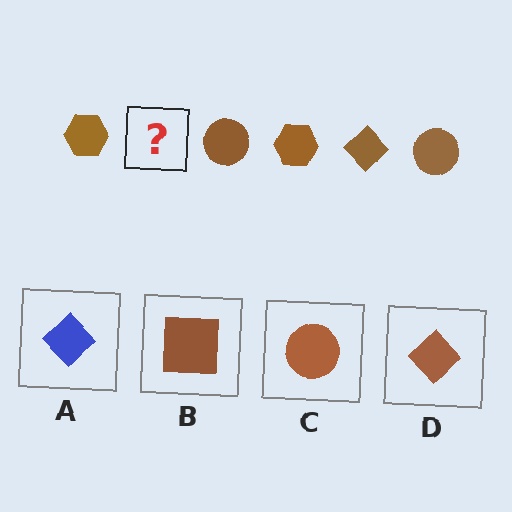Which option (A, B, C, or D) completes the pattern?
D.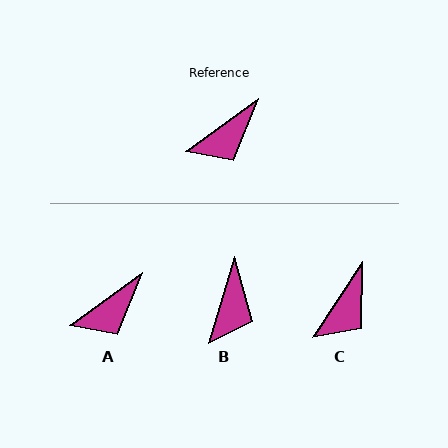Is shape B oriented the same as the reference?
No, it is off by about 37 degrees.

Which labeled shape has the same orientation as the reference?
A.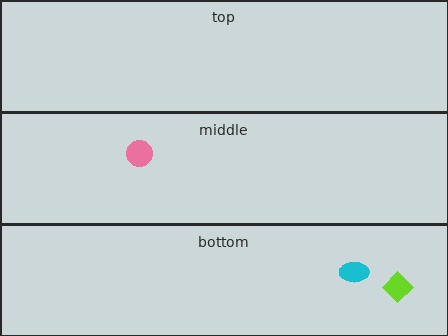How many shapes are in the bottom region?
2.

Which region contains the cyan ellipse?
The bottom region.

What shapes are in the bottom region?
The lime diamond, the cyan ellipse.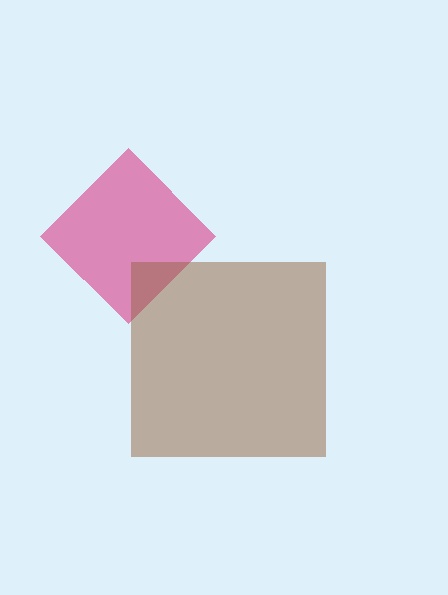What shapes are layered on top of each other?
The layered shapes are: a pink diamond, a brown square.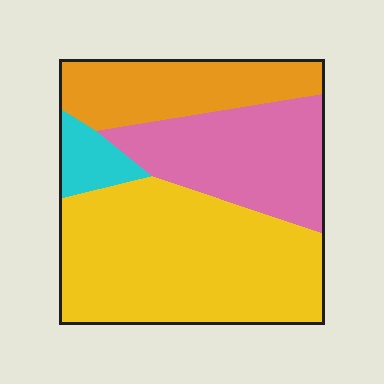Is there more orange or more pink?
Pink.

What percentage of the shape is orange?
Orange takes up about one fifth (1/5) of the shape.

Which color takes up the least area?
Cyan, at roughly 5%.